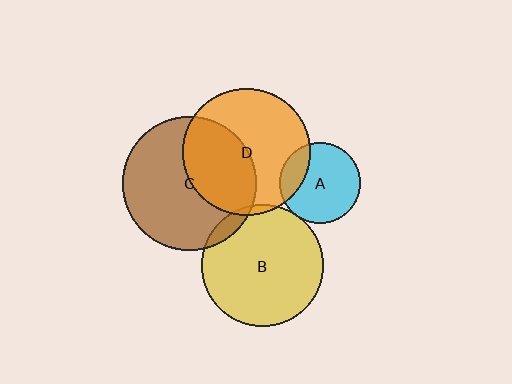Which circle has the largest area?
Circle C (brown).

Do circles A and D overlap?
Yes.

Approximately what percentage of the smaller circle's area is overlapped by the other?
Approximately 20%.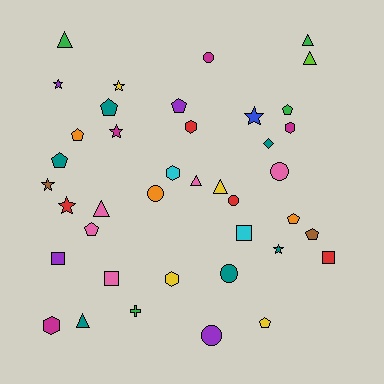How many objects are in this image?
There are 40 objects.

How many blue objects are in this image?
There is 1 blue object.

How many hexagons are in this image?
There are 5 hexagons.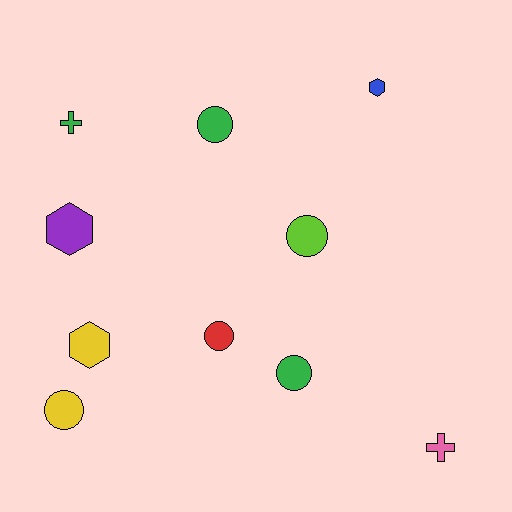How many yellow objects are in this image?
There are 2 yellow objects.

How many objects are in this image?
There are 10 objects.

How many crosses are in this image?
There are 2 crosses.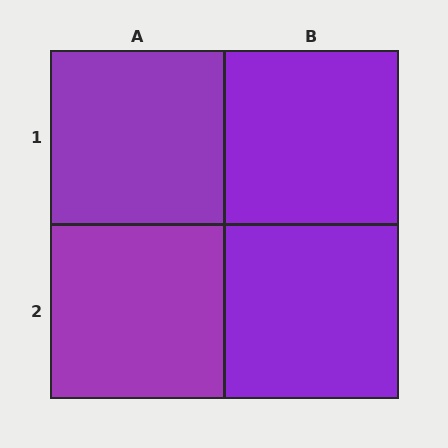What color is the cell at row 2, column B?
Purple.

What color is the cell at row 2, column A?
Purple.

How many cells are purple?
4 cells are purple.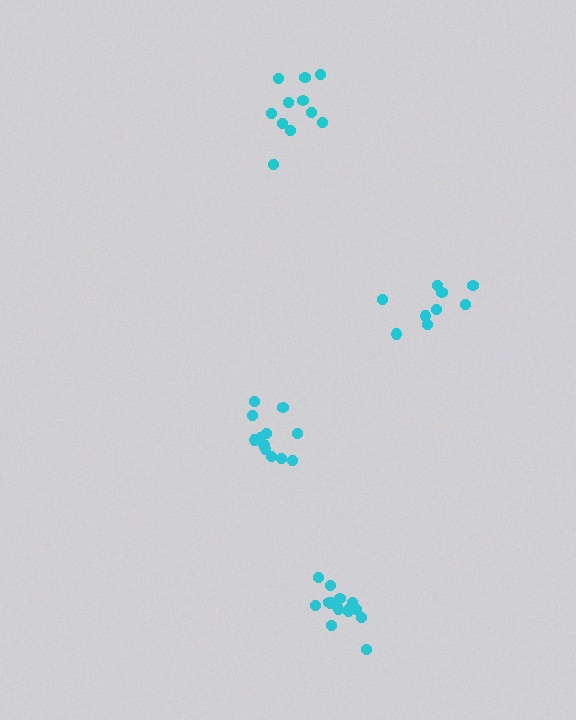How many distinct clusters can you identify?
There are 4 distinct clusters.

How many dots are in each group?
Group 1: 11 dots, Group 2: 12 dots, Group 3: 14 dots, Group 4: 9 dots (46 total).